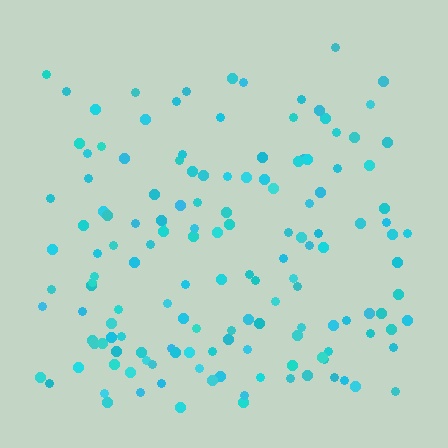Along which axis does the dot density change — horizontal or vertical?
Vertical.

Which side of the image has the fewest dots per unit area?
The top.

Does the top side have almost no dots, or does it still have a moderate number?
Still a moderate number, just noticeably fewer than the bottom.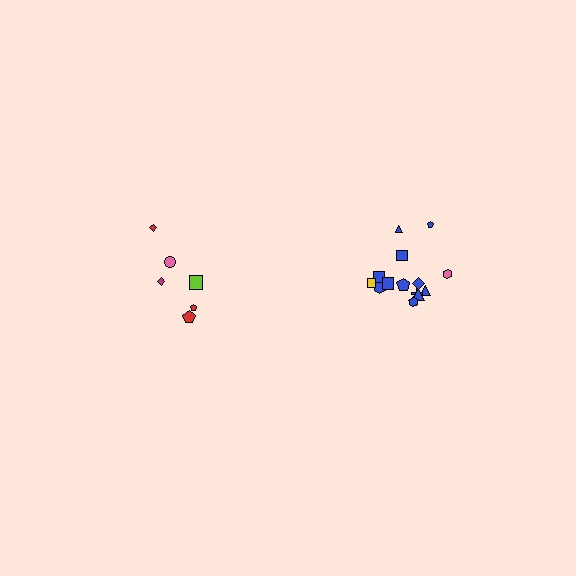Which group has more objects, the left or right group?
The right group.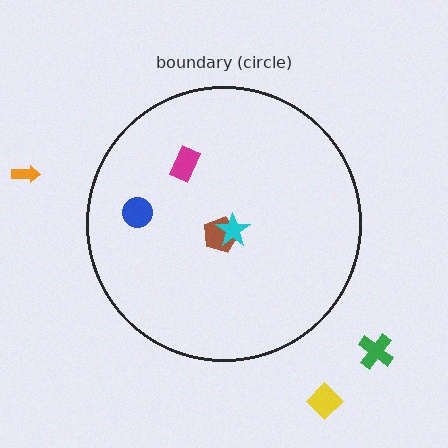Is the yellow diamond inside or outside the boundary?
Outside.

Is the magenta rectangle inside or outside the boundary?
Inside.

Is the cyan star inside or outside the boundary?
Inside.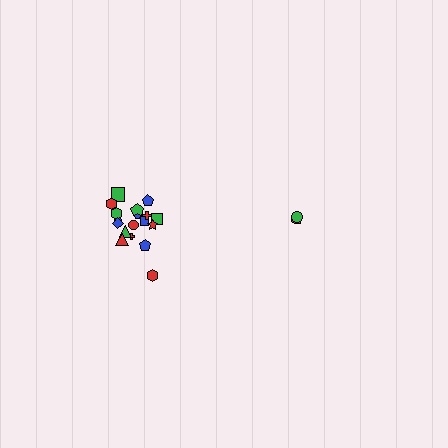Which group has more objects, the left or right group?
The left group.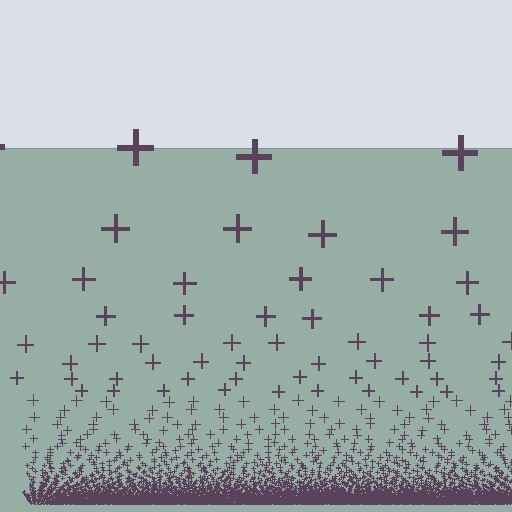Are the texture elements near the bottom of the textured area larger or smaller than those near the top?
Smaller. The gradient is inverted — elements near the bottom are smaller and denser.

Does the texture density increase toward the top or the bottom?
Density increases toward the bottom.